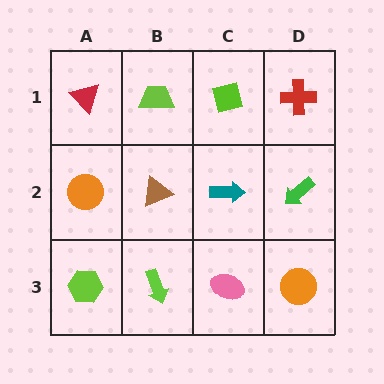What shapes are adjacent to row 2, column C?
A lime square (row 1, column C), a pink ellipse (row 3, column C), a brown triangle (row 2, column B), a green arrow (row 2, column D).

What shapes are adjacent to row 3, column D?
A green arrow (row 2, column D), a pink ellipse (row 3, column C).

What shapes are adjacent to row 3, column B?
A brown triangle (row 2, column B), a lime hexagon (row 3, column A), a pink ellipse (row 3, column C).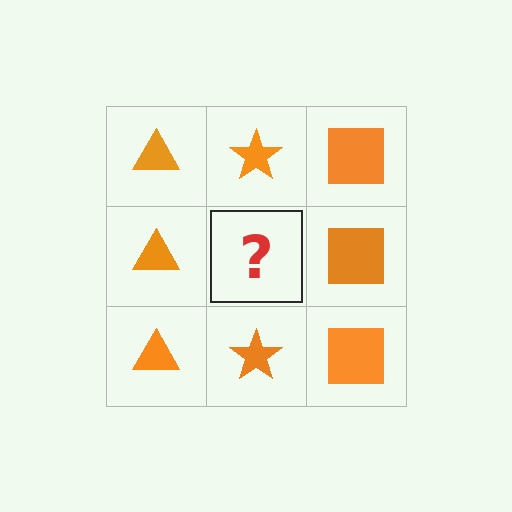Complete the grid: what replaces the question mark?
The question mark should be replaced with an orange star.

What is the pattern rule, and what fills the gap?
The rule is that each column has a consistent shape. The gap should be filled with an orange star.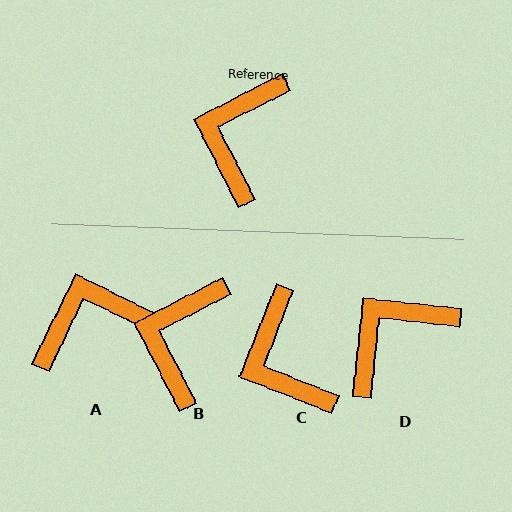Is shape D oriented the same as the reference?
No, it is off by about 33 degrees.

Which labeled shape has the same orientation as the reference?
B.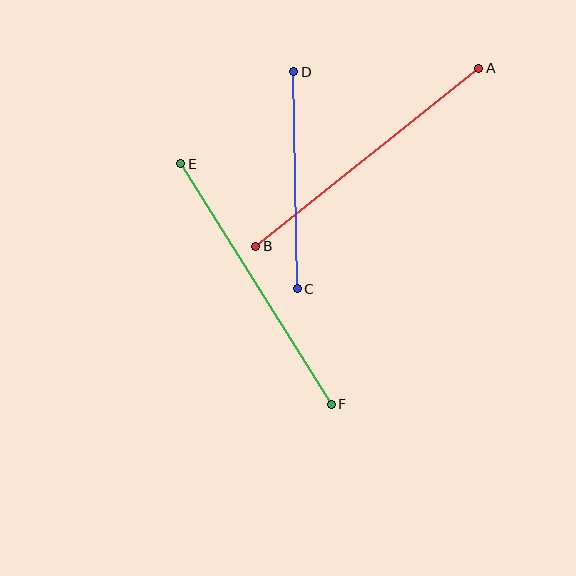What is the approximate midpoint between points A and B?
The midpoint is at approximately (367, 157) pixels.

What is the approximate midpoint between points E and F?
The midpoint is at approximately (256, 284) pixels.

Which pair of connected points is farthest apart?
Points A and B are farthest apart.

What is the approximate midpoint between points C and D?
The midpoint is at approximately (296, 180) pixels.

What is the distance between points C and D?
The distance is approximately 217 pixels.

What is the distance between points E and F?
The distance is approximately 284 pixels.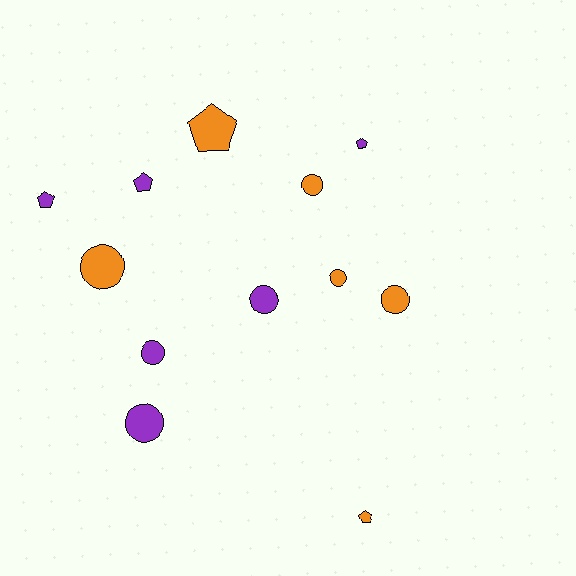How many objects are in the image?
There are 12 objects.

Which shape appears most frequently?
Circle, with 7 objects.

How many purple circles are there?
There are 3 purple circles.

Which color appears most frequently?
Orange, with 6 objects.